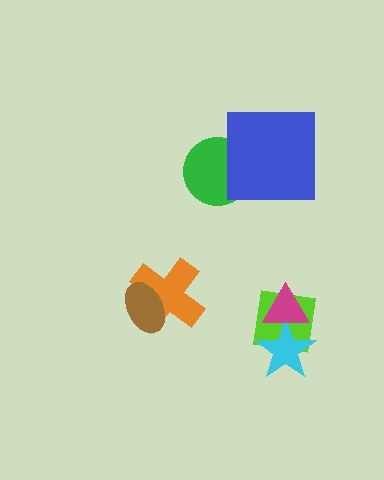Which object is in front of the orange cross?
The brown ellipse is in front of the orange cross.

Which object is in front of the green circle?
The blue square is in front of the green circle.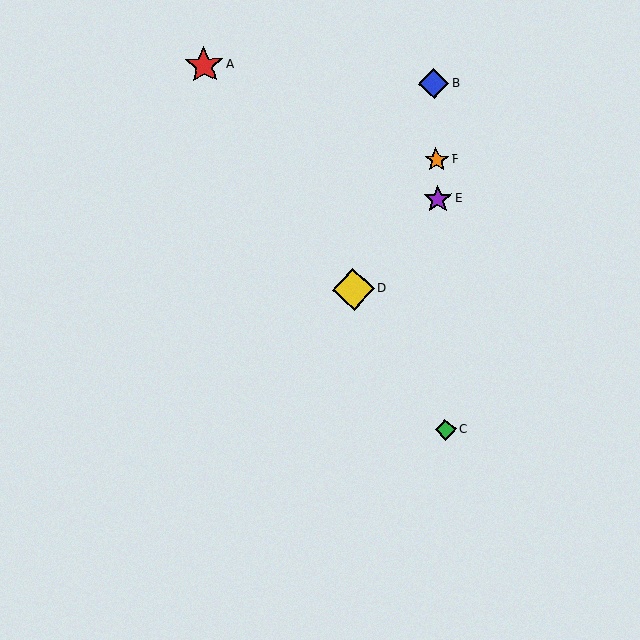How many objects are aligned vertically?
4 objects (B, C, E, F) are aligned vertically.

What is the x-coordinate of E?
Object E is at x≈438.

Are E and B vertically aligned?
Yes, both are at x≈438.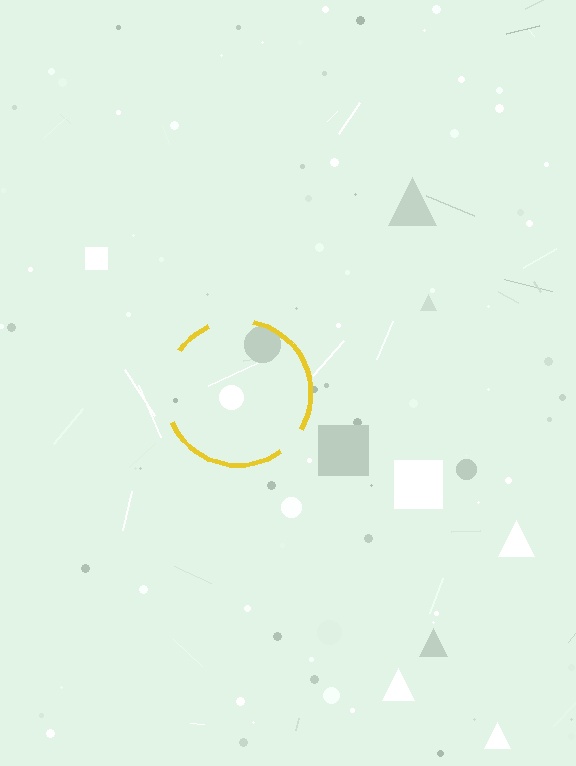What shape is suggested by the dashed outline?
The dashed outline suggests a circle.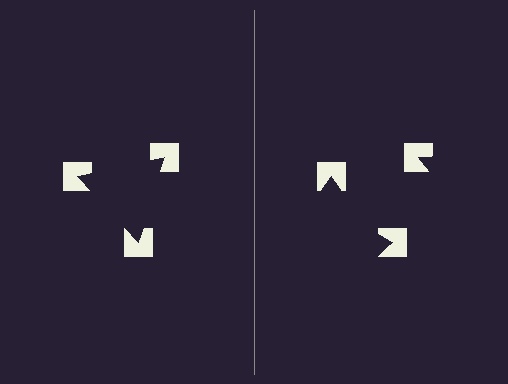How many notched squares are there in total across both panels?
6 — 3 on each side.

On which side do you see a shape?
An illusory triangle appears on the left side. On the right side the wedge cuts are rotated, so no coherent shape forms.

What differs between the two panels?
The notched squares are positioned identically on both sides; only the wedge orientations differ. On the left they align to a triangle; on the right they are misaligned.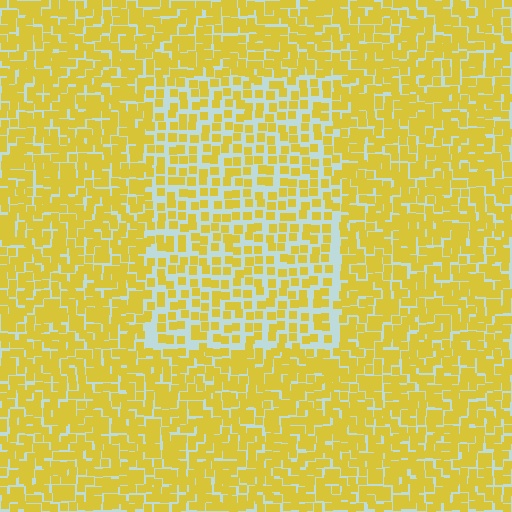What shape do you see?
I see a rectangle.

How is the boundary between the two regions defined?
The boundary is defined by a change in element density (approximately 1.7x ratio). All elements are the same color, size, and shape.